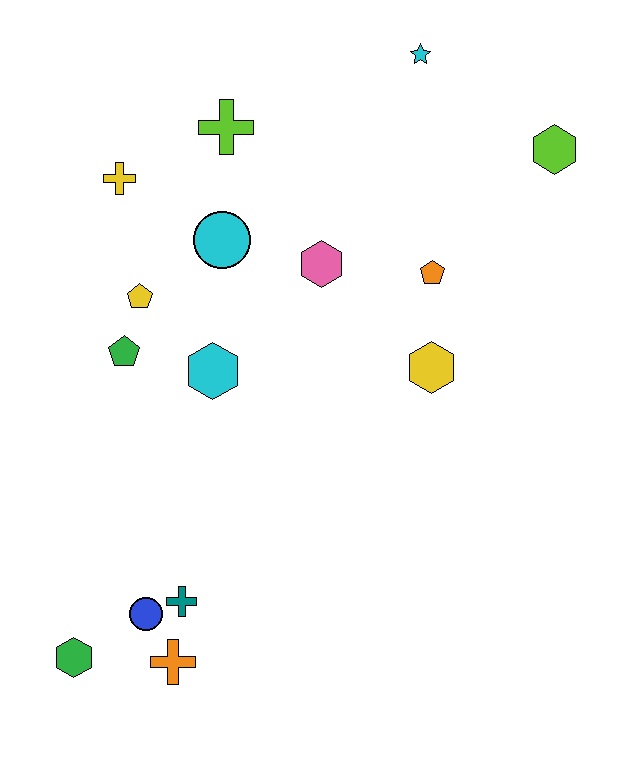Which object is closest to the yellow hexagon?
The orange pentagon is closest to the yellow hexagon.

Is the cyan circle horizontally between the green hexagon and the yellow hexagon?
Yes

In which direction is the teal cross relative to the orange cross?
The teal cross is above the orange cross.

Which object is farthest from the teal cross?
The cyan star is farthest from the teal cross.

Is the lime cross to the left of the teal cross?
No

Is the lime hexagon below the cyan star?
Yes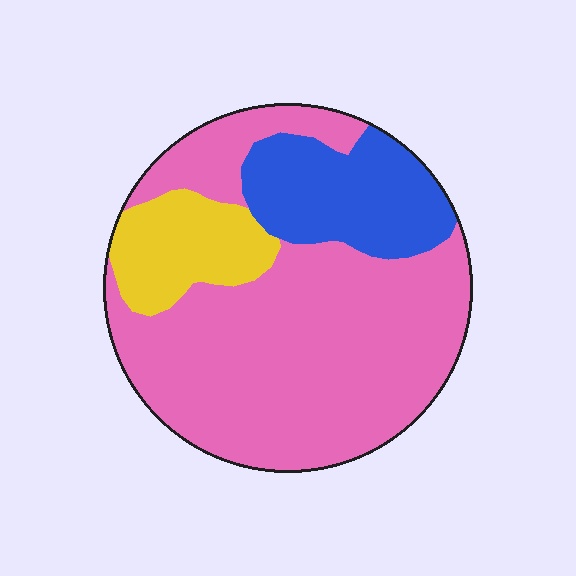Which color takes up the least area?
Yellow, at roughly 15%.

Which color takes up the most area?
Pink, at roughly 65%.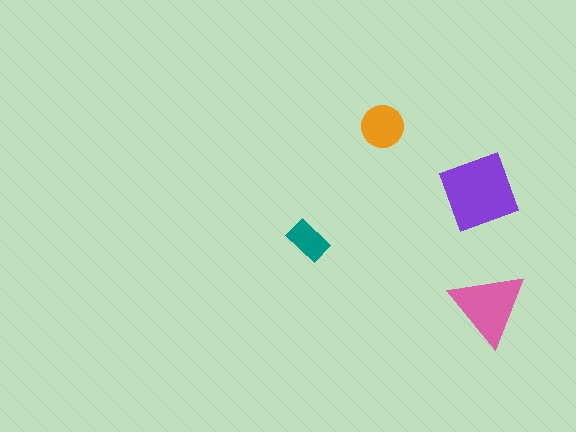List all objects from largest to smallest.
The purple diamond, the pink triangle, the orange circle, the teal rectangle.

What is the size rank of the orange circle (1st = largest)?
3rd.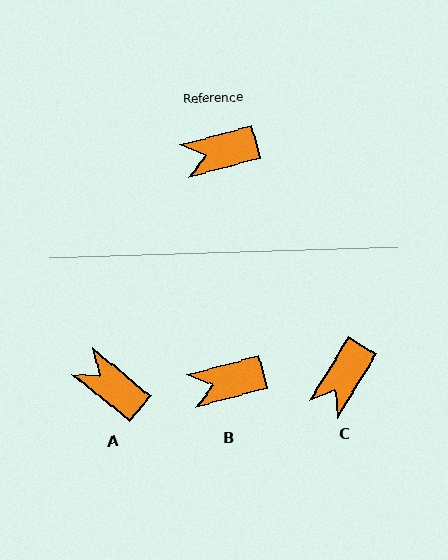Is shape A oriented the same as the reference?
No, it is off by about 54 degrees.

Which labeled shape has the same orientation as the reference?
B.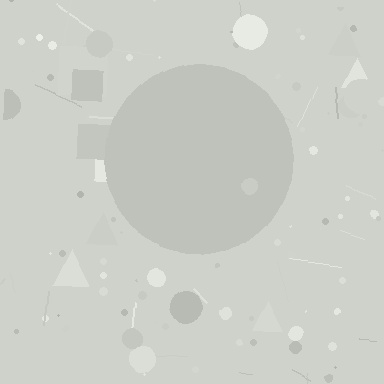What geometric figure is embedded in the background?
A circle is embedded in the background.